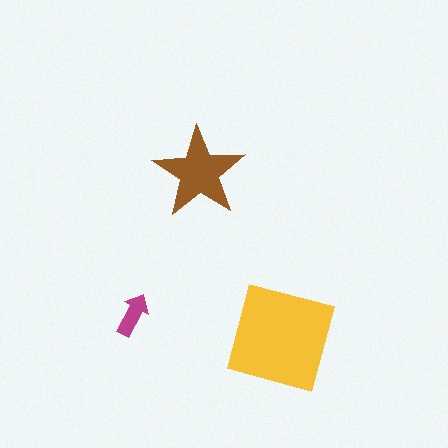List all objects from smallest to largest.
The magenta arrow, the brown star, the yellow diamond.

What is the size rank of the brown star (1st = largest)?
2nd.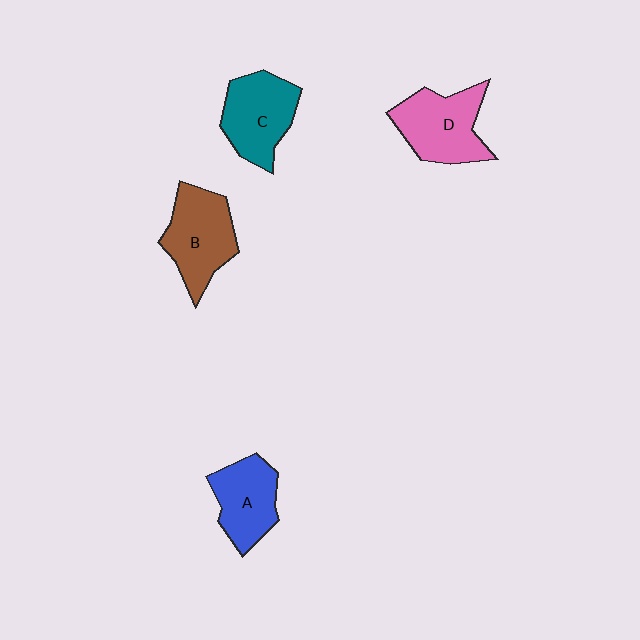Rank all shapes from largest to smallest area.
From largest to smallest: D (pink), B (brown), C (teal), A (blue).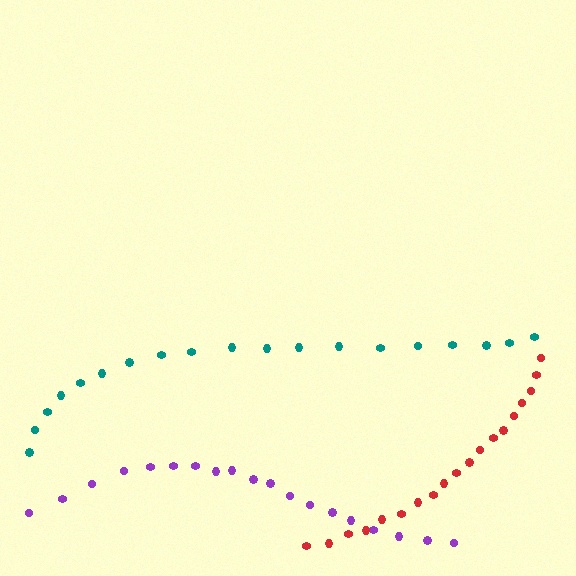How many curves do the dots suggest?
There are 3 distinct paths.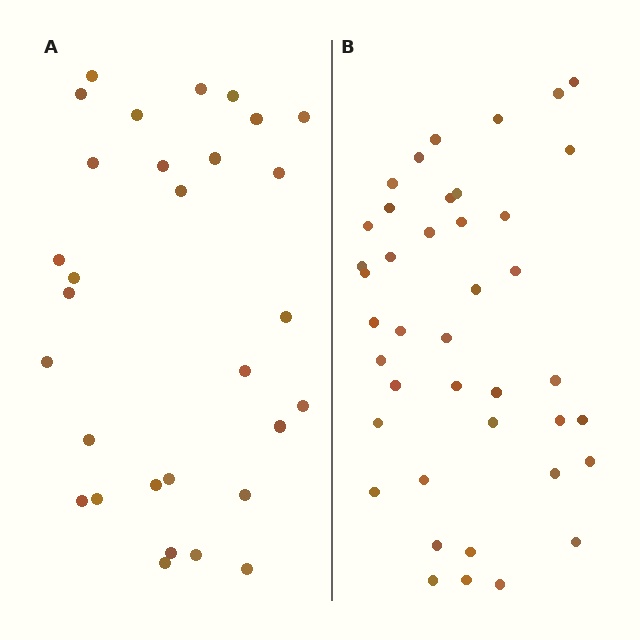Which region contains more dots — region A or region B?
Region B (the right region) has more dots.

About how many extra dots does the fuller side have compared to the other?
Region B has roughly 12 or so more dots than region A.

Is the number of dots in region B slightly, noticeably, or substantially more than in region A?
Region B has noticeably more, but not dramatically so. The ratio is roughly 1.4 to 1.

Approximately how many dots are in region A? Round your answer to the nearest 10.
About 30 dots.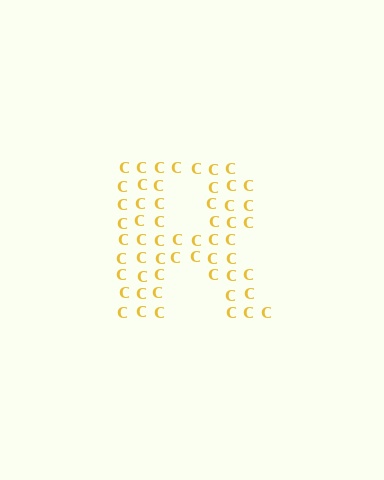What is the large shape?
The large shape is the letter R.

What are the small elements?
The small elements are letter C's.